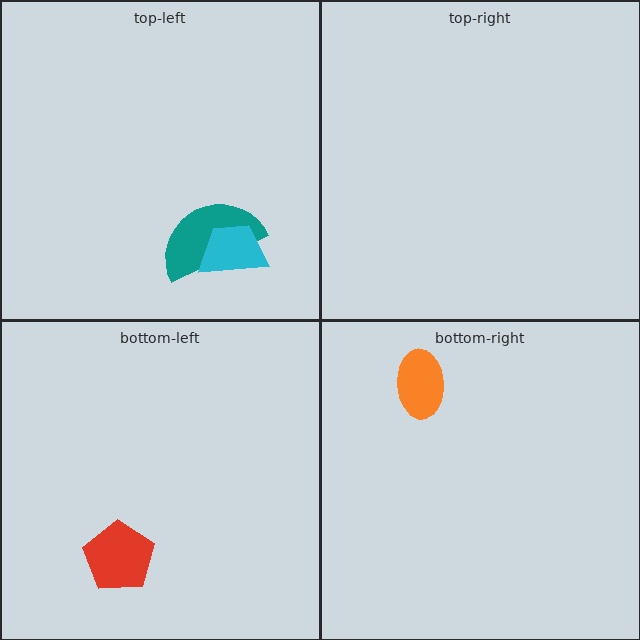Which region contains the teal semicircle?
The top-left region.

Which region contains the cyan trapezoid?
The top-left region.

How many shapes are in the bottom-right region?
1.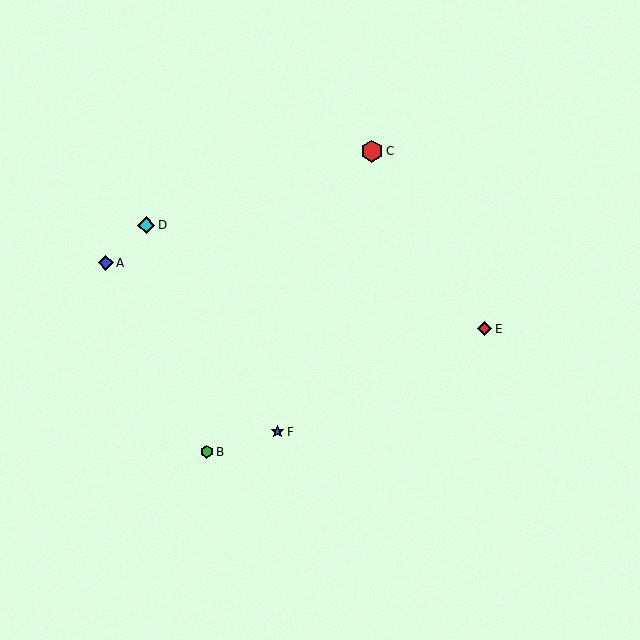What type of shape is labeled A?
Shape A is a blue diamond.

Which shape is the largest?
The red hexagon (labeled C) is the largest.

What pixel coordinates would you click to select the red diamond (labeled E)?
Click at (485, 329) to select the red diamond E.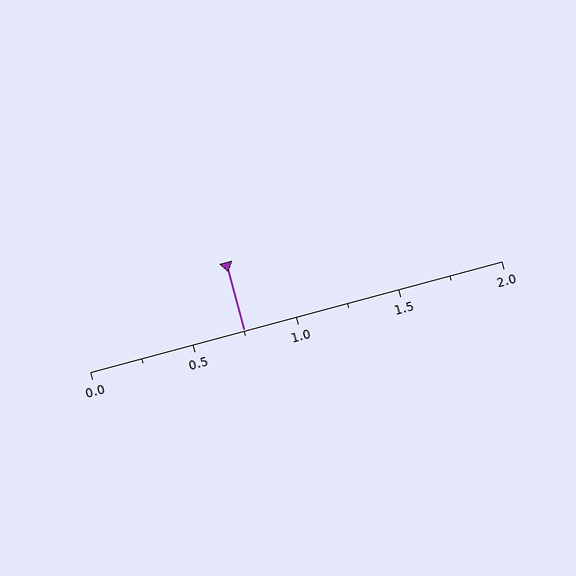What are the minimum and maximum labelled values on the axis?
The axis runs from 0.0 to 2.0.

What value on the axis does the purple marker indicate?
The marker indicates approximately 0.75.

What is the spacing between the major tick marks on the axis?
The major ticks are spaced 0.5 apart.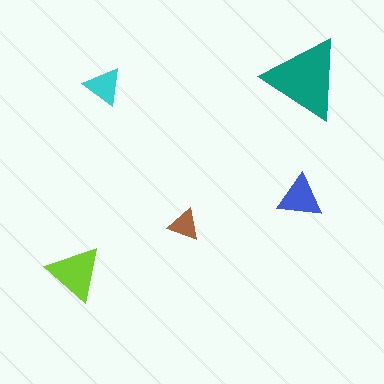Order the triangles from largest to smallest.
the teal one, the lime one, the blue one, the cyan one, the brown one.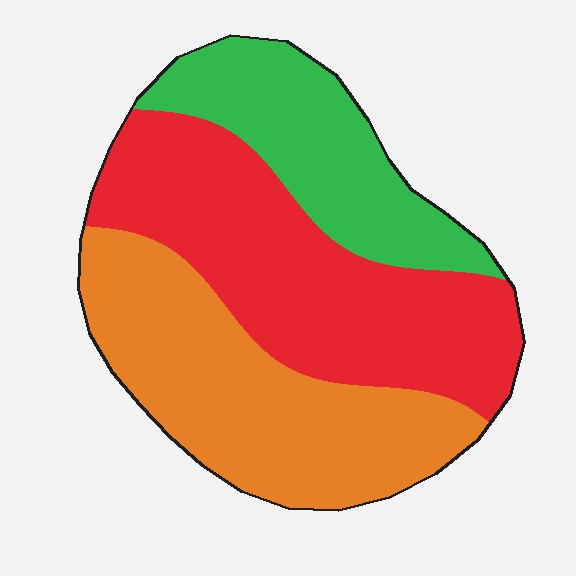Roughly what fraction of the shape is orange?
Orange takes up between a quarter and a half of the shape.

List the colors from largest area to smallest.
From largest to smallest: red, orange, green.